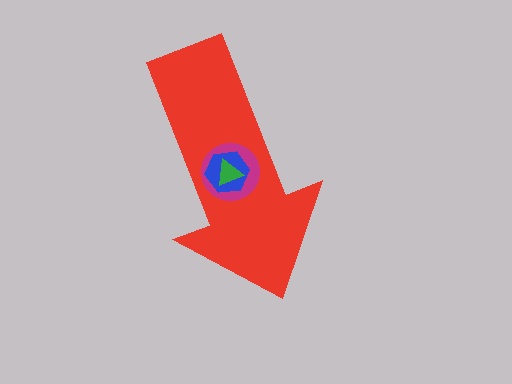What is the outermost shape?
The red arrow.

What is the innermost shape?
The green triangle.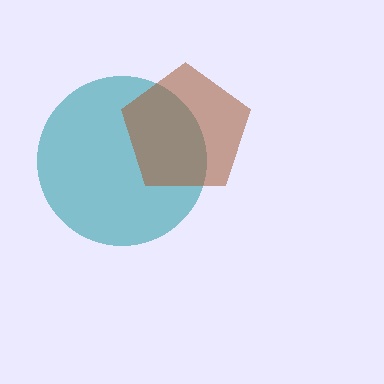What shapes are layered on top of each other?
The layered shapes are: a teal circle, a brown pentagon.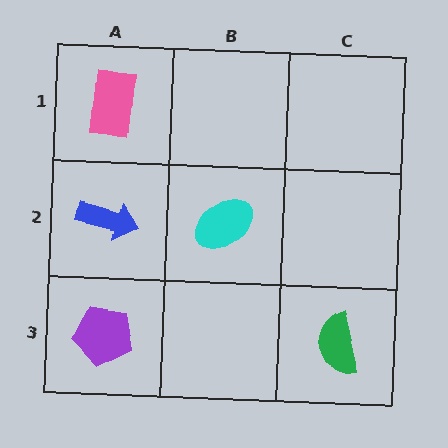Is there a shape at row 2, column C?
No, that cell is empty.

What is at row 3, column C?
A green semicircle.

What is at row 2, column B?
A cyan ellipse.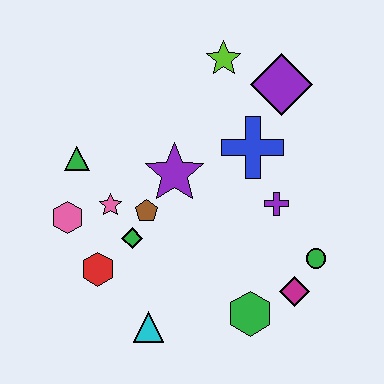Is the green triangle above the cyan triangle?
Yes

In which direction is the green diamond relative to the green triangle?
The green diamond is below the green triangle.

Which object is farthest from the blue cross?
The cyan triangle is farthest from the blue cross.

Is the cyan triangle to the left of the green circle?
Yes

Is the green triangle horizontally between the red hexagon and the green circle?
No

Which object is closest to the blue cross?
The purple cross is closest to the blue cross.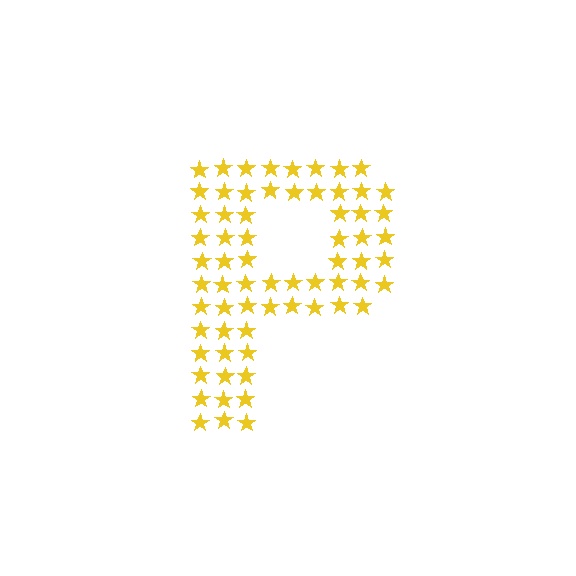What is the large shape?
The large shape is the letter P.